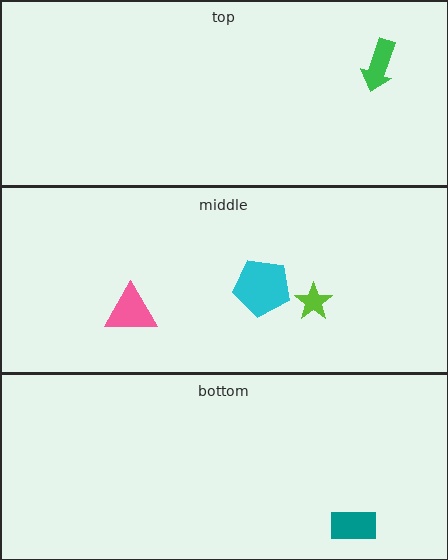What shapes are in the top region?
The green arrow.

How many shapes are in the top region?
1.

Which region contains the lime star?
The middle region.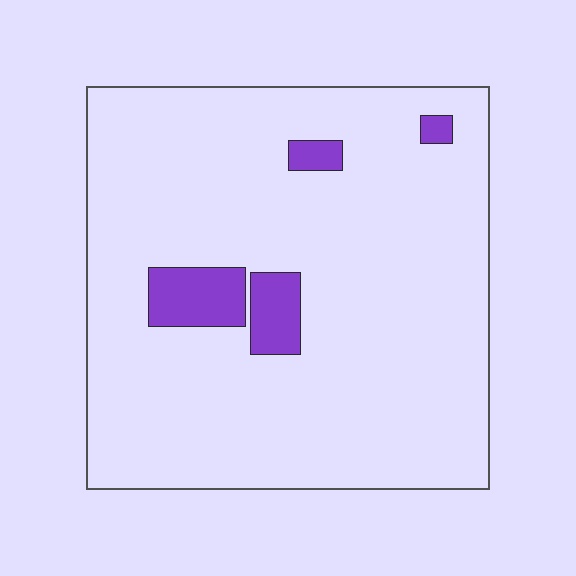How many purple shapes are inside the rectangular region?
4.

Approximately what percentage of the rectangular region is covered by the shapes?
Approximately 10%.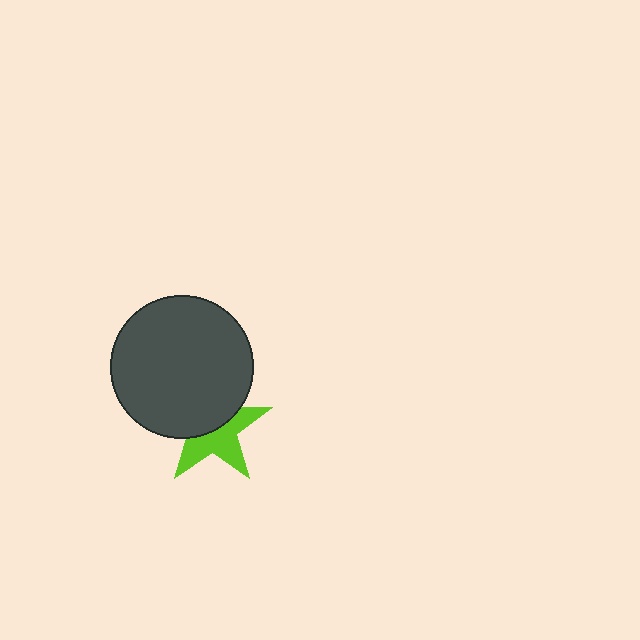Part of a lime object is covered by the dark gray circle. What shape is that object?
It is a star.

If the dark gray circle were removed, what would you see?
You would see the complete lime star.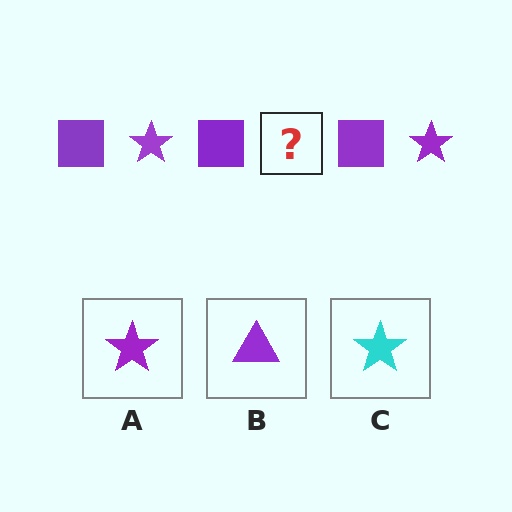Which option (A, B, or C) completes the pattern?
A.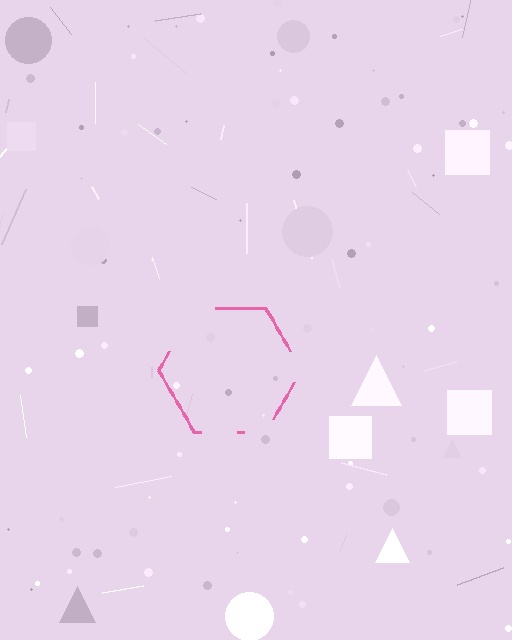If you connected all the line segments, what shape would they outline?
They would outline a hexagon.